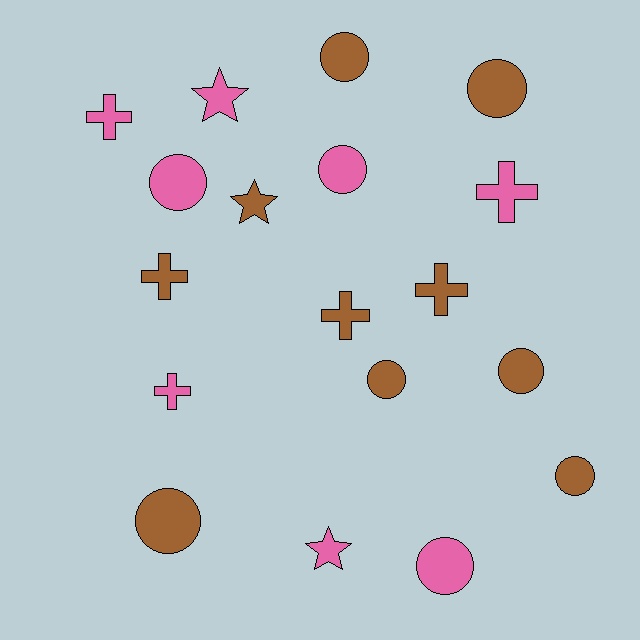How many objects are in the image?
There are 18 objects.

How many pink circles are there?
There are 3 pink circles.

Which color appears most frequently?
Brown, with 10 objects.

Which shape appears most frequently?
Circle, with 9 objects.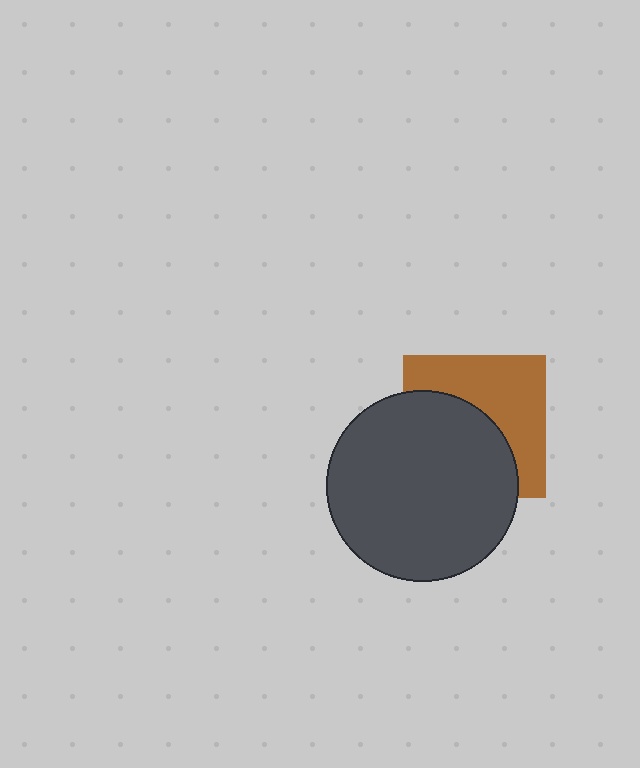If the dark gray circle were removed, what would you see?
You would see the complete brown square.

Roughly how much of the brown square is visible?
About half of it is visible (roughly 48%).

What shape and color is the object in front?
The object in front is a dark gray circle.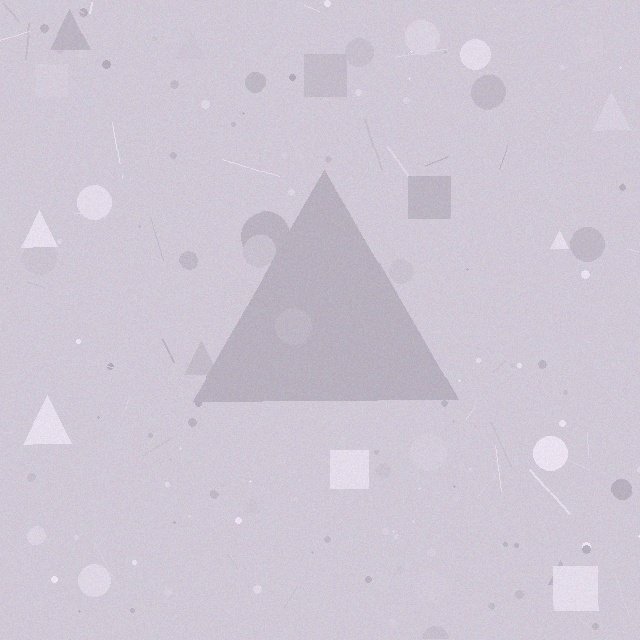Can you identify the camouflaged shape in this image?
The camouflaged shape is a triangle.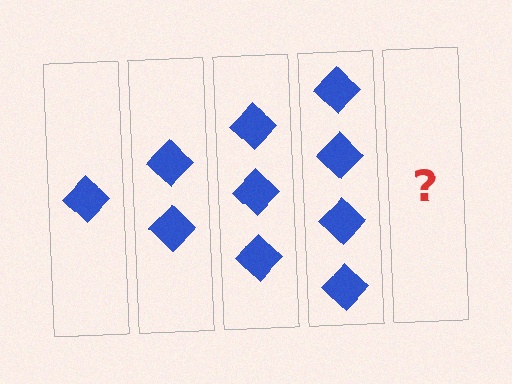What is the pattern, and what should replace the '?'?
The pattern is that each step adds one more diamond. The '?' should be 5 diamonds.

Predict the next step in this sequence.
The next step is 5 diamonds.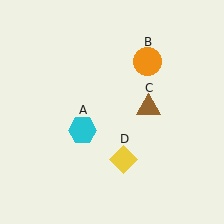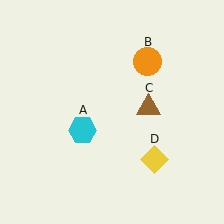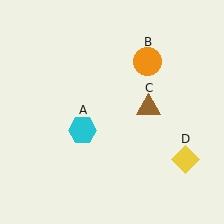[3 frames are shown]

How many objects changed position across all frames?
1 object changed position: yellow diamond (object D).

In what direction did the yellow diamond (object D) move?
The yellow diamond (object D) moved right.